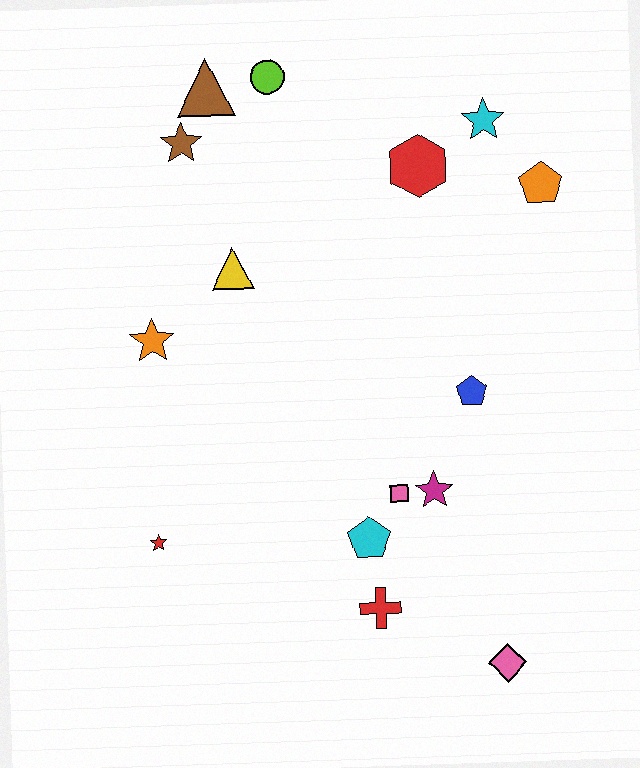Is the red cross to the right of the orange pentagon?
No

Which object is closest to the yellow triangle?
The orange star is closest to the yellow triangle.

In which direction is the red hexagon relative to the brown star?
The red hexagon is to the right of the brown star.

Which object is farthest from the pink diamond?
The brown triangle is farthest from the pink diamond.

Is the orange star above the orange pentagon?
No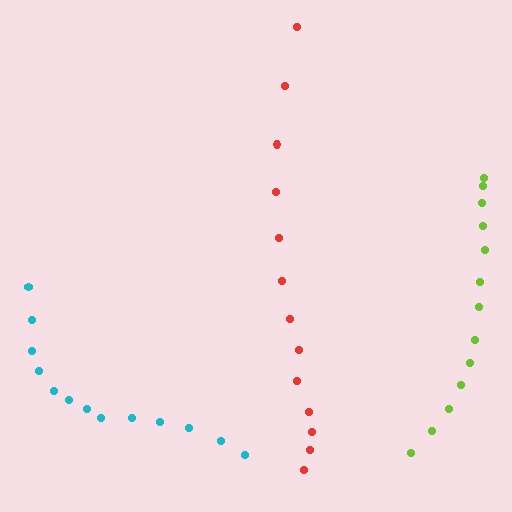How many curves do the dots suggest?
There are 3 distinct paths.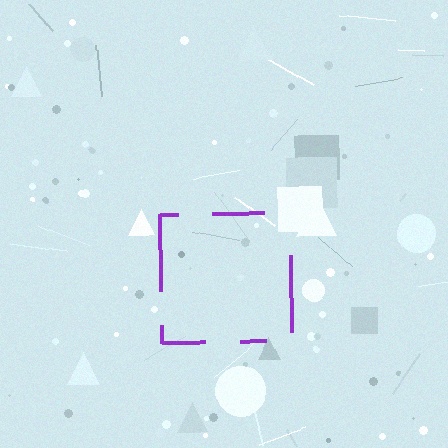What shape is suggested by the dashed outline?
The dashed outline suggests a square.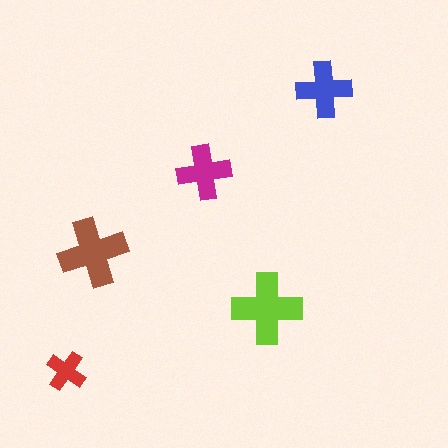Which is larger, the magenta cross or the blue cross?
The blue one.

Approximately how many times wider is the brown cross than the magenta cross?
About 1.5 times wider.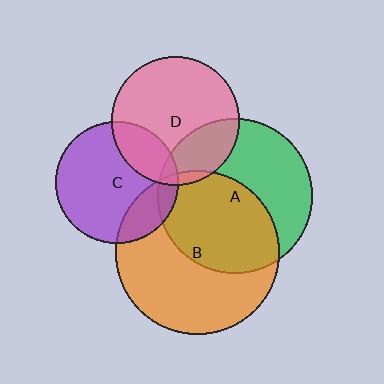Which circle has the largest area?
Circle B (orange).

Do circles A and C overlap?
Yes.